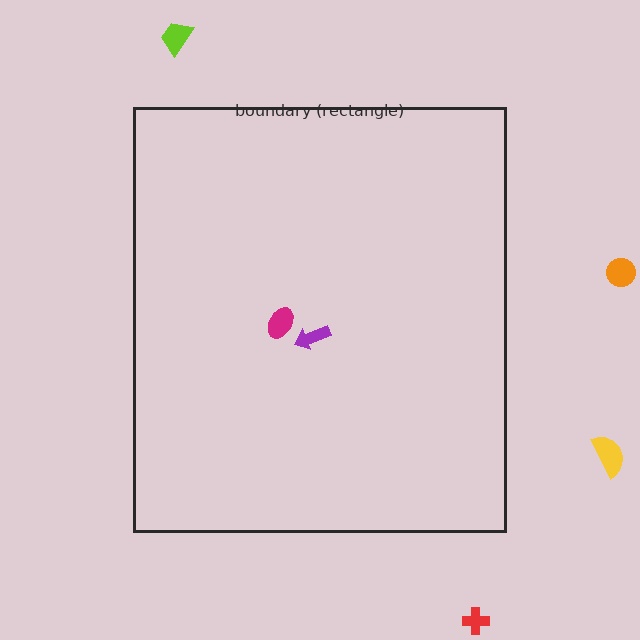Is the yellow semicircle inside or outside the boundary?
Outside.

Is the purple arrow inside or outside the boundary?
Inside.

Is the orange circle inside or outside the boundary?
Outside.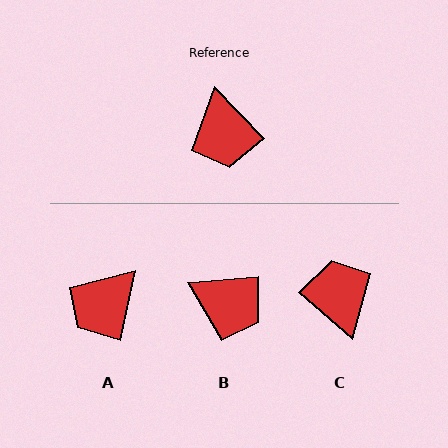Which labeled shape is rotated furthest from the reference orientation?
C, about 175 degrees away.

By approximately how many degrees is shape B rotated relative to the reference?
Approximately 50 degrees counter-clockwise.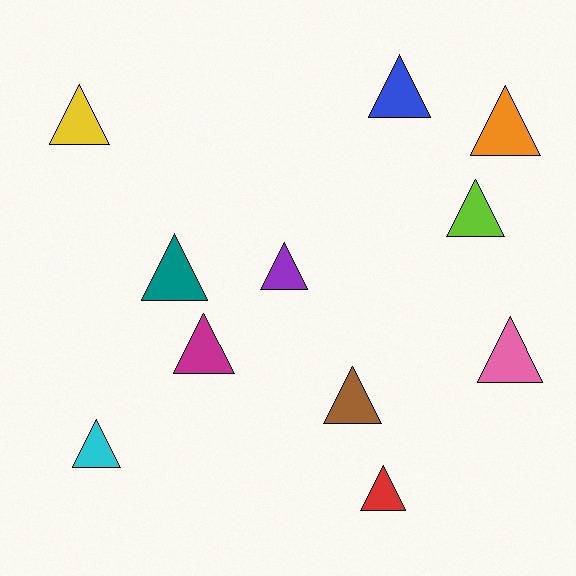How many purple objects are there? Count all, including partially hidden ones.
There is 1 purple object.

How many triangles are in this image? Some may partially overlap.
There are 11 triangles.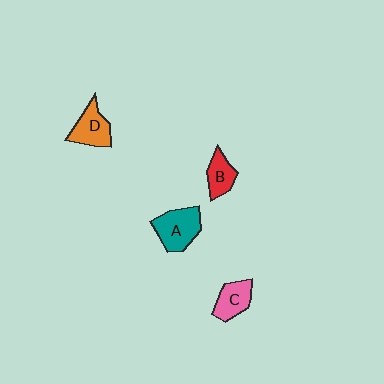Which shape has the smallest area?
Shape B (red).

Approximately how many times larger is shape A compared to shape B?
Approximately 1.6 times.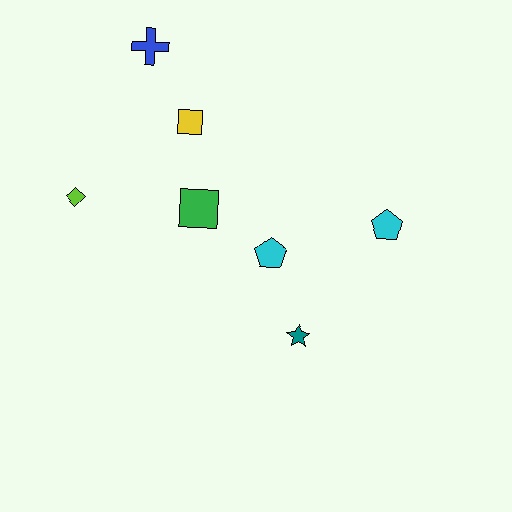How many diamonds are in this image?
There is 1 diamond.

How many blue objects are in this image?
There is 1 blue object.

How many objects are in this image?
There are 7 objects.